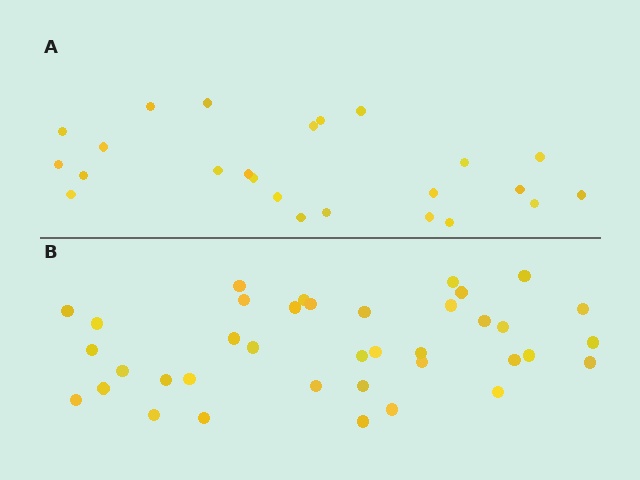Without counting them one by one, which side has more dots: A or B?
Region B (the bottom region) has more dots.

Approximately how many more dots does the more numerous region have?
Region B has approximately 15 more dots than region A.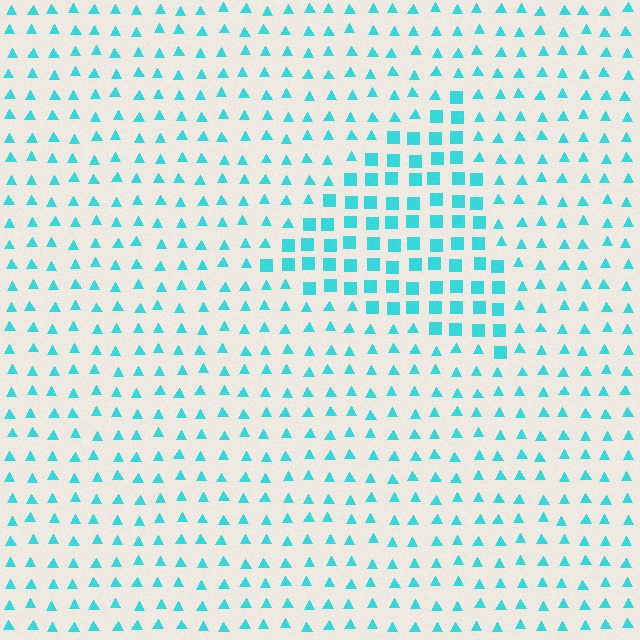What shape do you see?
I see a triangle.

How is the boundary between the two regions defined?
The boundary is defined by a change in element shape: squares inside vs. triangles outside. All elements share the same color and spacing.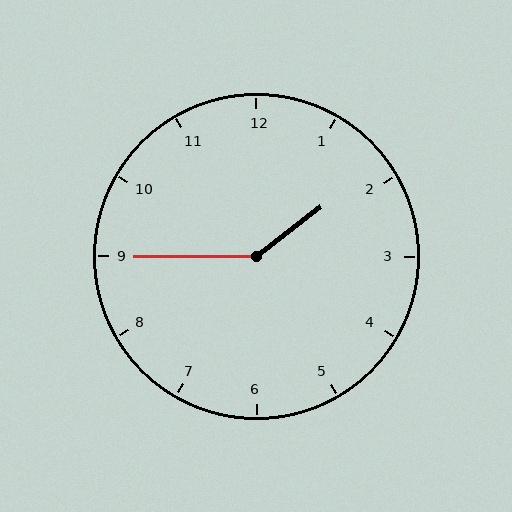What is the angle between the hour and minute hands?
Approximately 142 degrees.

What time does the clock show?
1:45.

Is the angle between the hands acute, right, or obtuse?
It is obtuse.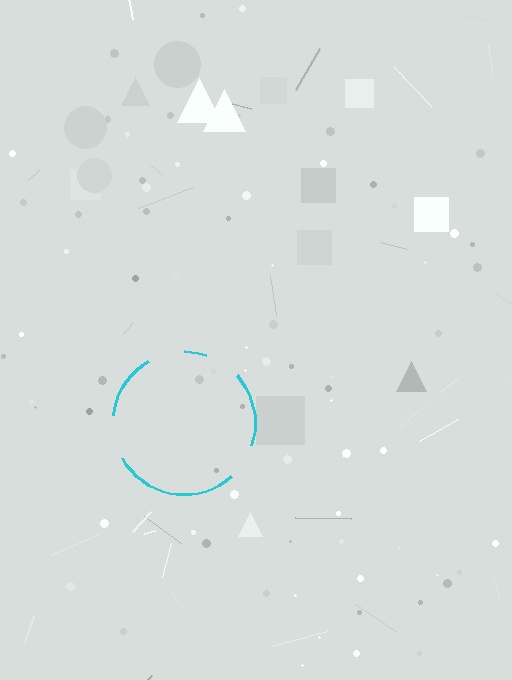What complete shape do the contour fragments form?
The contour fragments form a circle.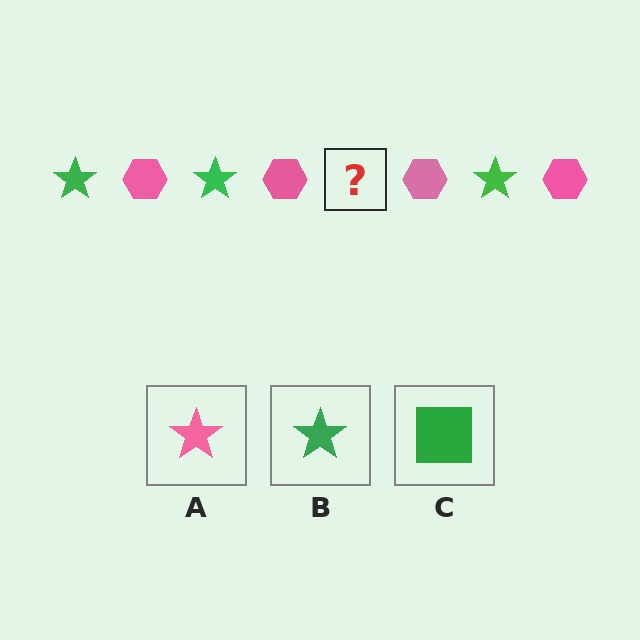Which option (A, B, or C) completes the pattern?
B.